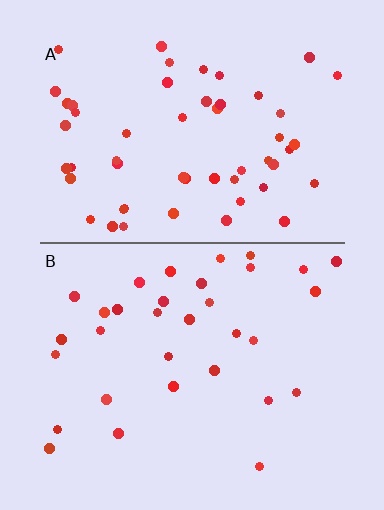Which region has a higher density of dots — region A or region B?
A (the top).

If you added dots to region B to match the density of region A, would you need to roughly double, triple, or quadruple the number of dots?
Approximately double.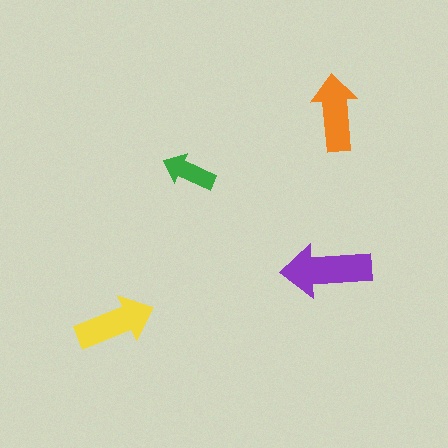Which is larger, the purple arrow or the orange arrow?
The purple one.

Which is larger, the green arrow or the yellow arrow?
The yellow one.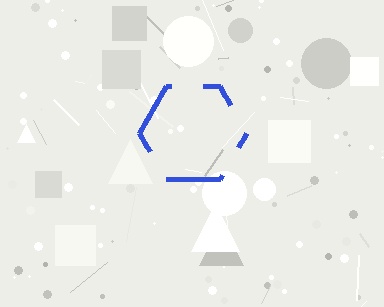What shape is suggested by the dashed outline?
The dashed outline suggests a hexagon.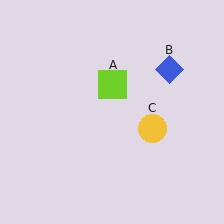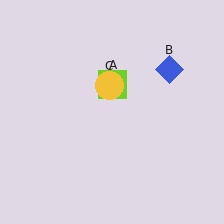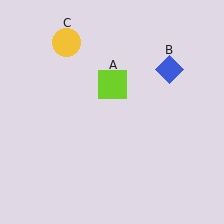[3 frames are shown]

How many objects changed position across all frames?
1 object changed position: yellow circle (object C).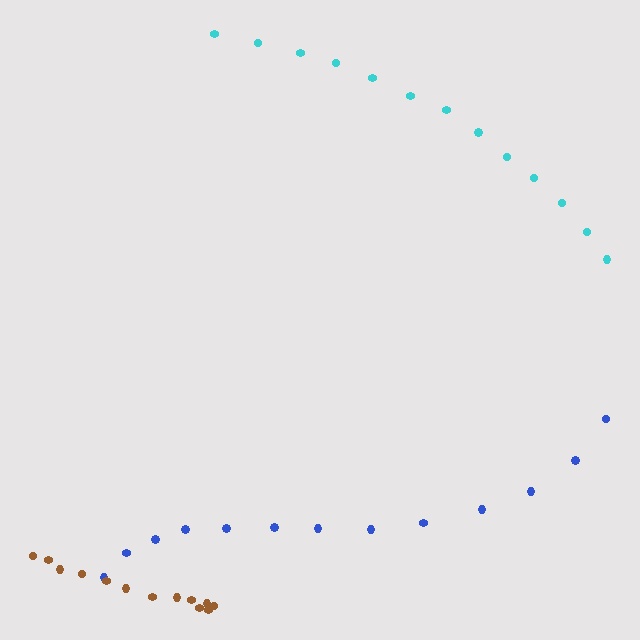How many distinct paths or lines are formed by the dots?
There are 3 distinct paths.